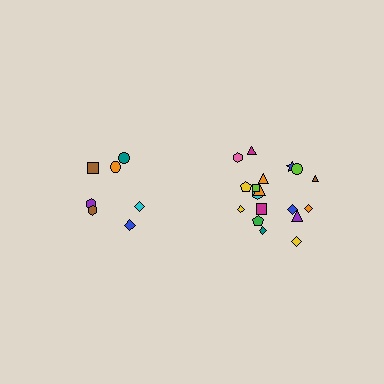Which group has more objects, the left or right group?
The right group.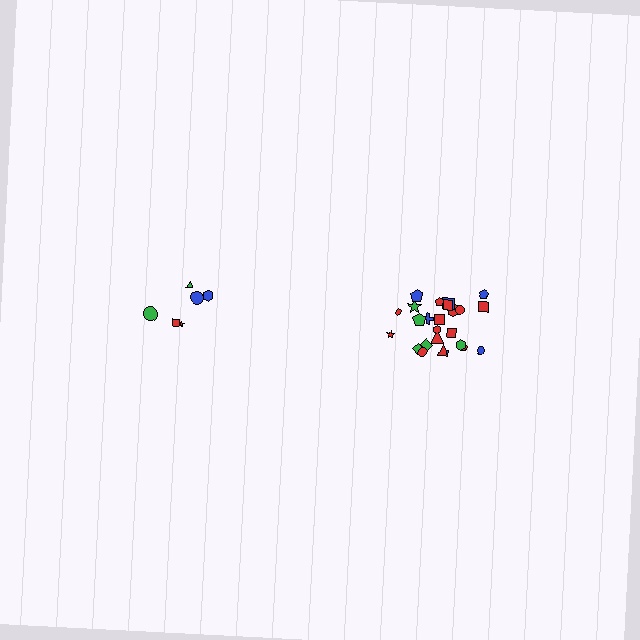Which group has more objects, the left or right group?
The right group.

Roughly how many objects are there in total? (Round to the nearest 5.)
Roughly 30 objects in total.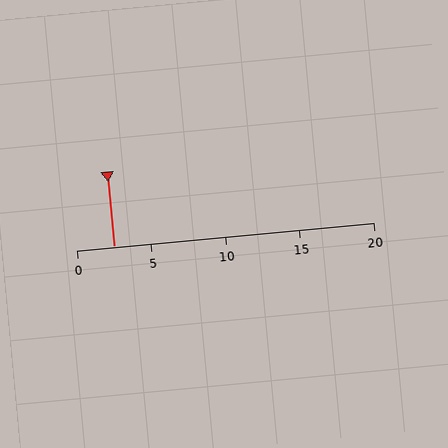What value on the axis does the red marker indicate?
The marker indicates approximately 2.5.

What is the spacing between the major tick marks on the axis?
The major ticks are spaced 5 apart.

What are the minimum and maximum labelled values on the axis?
The axis runs from 0 to 20.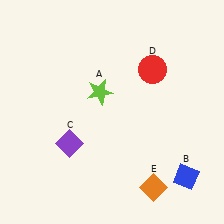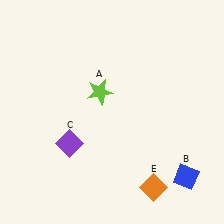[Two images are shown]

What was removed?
The red circle (D) was removed in Image 2.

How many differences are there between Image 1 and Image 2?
There is 1 difference between the two images.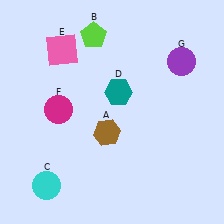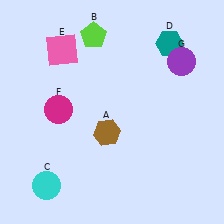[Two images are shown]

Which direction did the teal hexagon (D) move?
The teal hexagon (D) moved right.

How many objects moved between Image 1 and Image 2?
1 object moved between the two images.